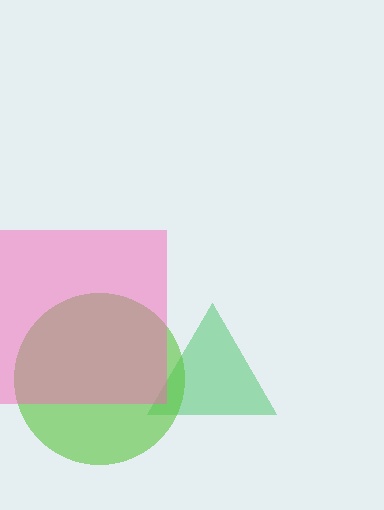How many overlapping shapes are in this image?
There are 3 overlapping shapes in the image.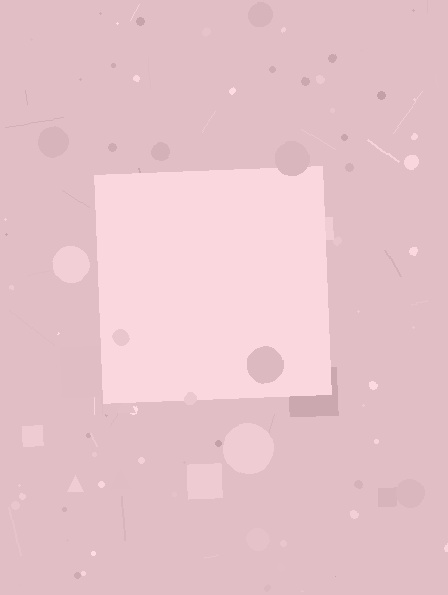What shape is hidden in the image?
A square is hidden in the image.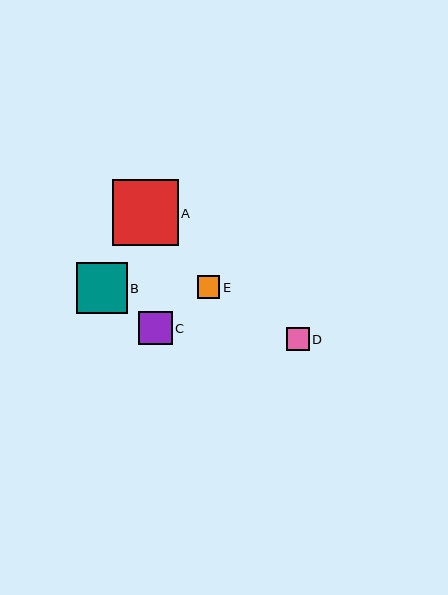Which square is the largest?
Square A is the largest with a size of approximately 66 pixels.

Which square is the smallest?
Square D is the smallest with a size of approximately 23 pixels.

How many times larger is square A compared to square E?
Square A is approximately 2.9 times the size of square E.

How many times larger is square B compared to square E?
Square B is approximately 2.2 times the size of square E.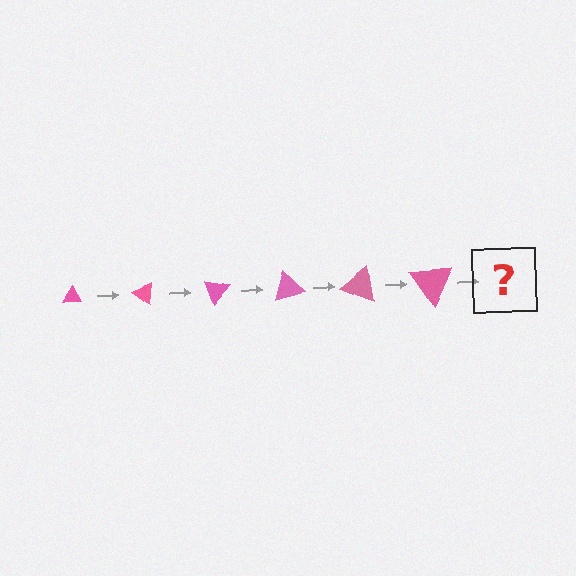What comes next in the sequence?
The next element should be a triangle, larger than the previous one and rotated 210 degrees from the start.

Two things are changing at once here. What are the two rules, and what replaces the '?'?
The two rules are that the triangle grows larger each step and it rotates 35 degrees each step. The '?' should be a triangle, larger than the previous one and rotated 210 degrees from the start.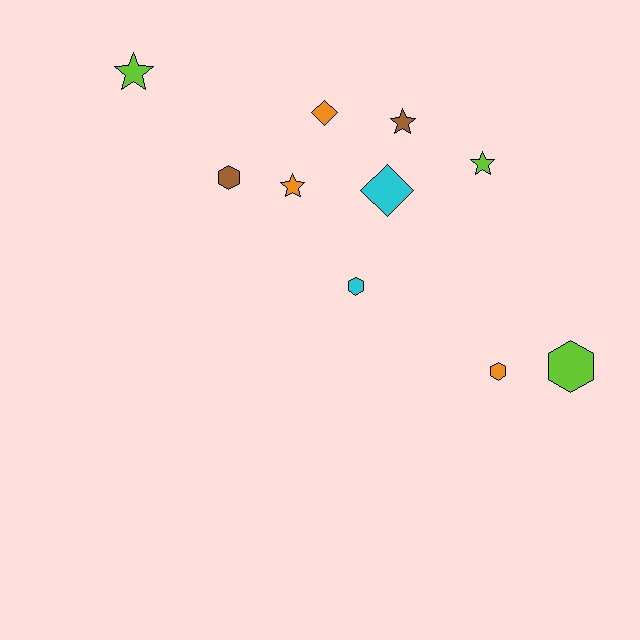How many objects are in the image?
There are 10 objects.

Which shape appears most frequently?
Star, with 4 objects.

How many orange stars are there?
There is 1 orange star.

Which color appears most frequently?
Lime, with 3 objects.